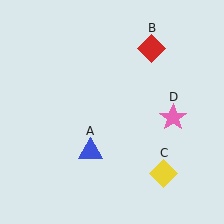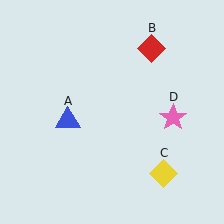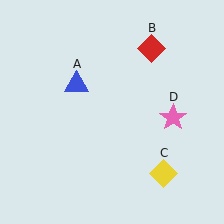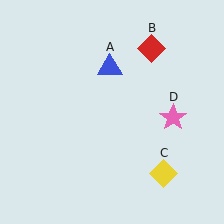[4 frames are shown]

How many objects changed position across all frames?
1 object changed position: blue triangle (object A).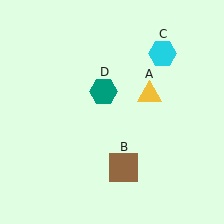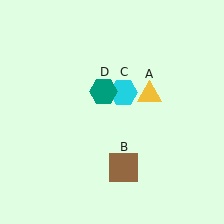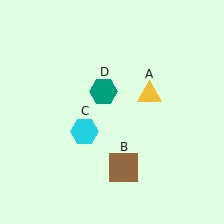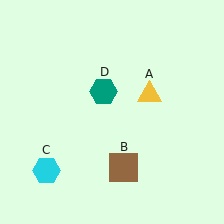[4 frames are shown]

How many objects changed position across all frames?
1 object changed position: cyan hexagon (object C).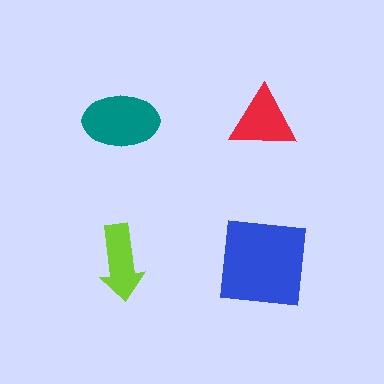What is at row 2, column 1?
A lime arrow.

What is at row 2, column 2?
A blue square.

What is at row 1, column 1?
A teal ellipse.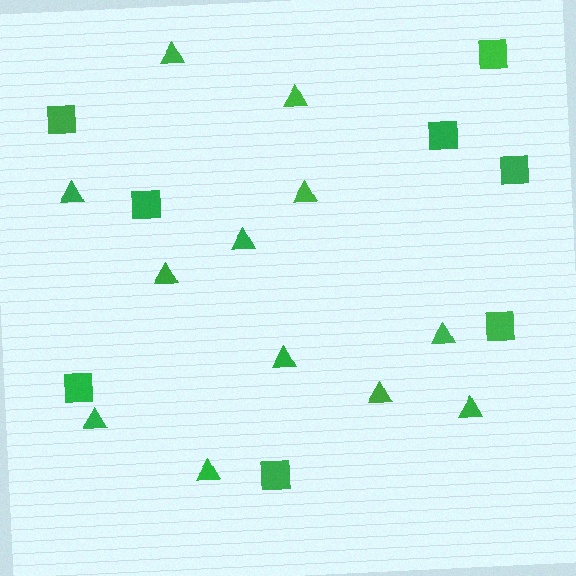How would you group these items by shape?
There are 2 groups: one group of squares (8) and one group of triangles (12).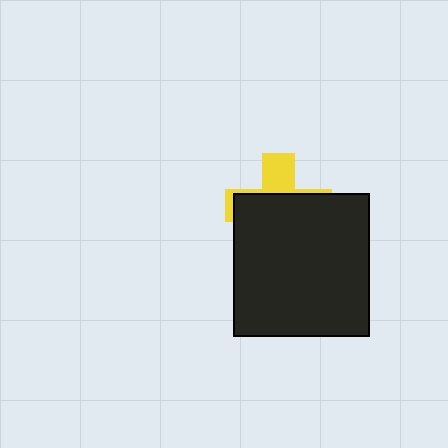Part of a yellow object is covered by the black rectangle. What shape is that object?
It is a cross.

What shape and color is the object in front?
The object in front is a black rectangle.